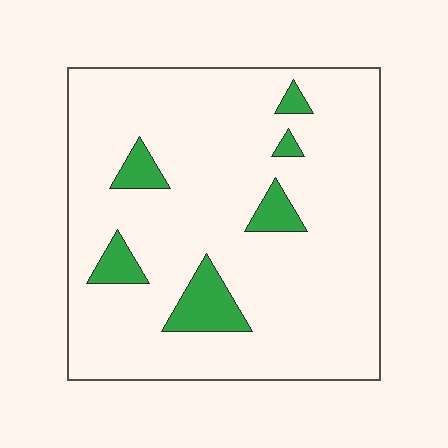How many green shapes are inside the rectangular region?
6.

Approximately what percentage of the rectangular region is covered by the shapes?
Approximately 10%.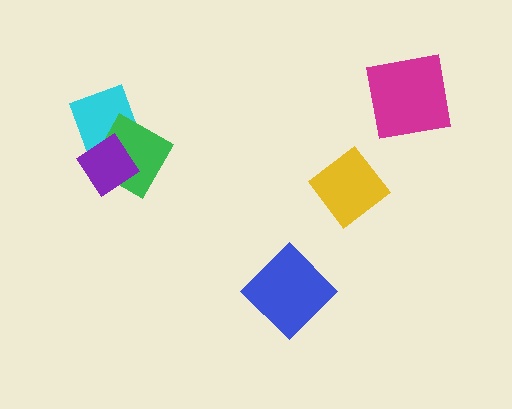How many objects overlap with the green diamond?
2 objects overlap with the green diamond.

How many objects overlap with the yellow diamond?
0 objects overlap with the yellow diamond.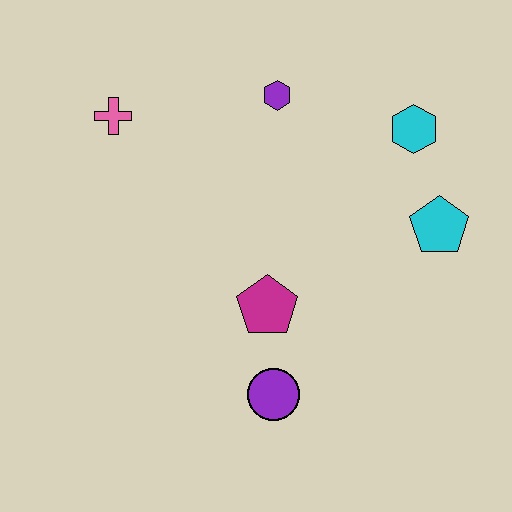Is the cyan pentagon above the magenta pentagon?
Yes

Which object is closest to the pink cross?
The purple hexagon is closest to the pink cross.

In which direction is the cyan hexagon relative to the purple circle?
The cyan hexagon is above the purple circle.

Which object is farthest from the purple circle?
The pink cross is farthest from the purple circle.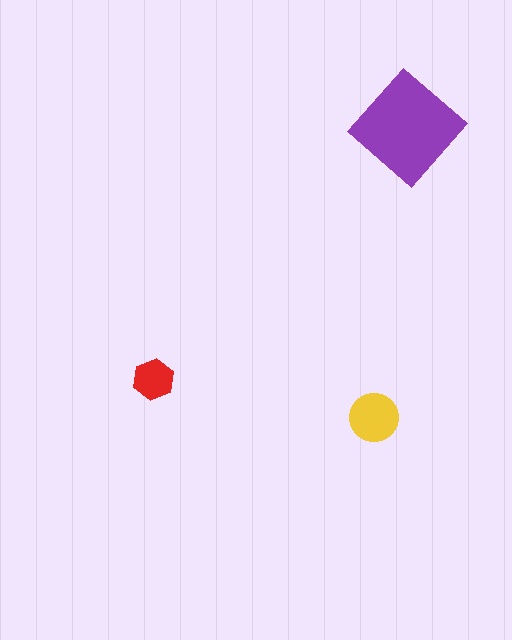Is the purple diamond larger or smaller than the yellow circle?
Larger.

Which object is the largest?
The purple diamond.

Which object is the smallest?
The red hexagon.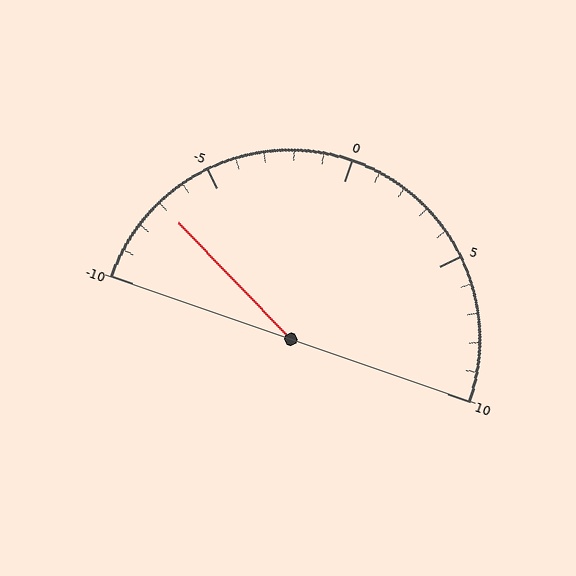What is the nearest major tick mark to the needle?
The nearest major tick mark is -5.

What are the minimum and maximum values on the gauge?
The gauge ranges from -10 to 10.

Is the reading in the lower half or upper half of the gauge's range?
The reading is in the lower half of the range (-10 to 10).